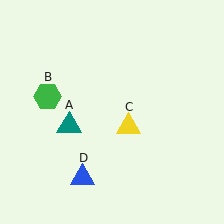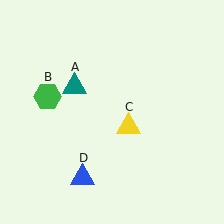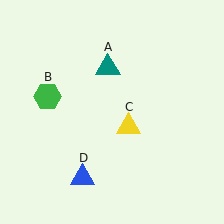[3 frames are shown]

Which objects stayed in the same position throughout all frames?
Green hexagon (object B) and yellow triangle (object C) and blue triangle (object D) remained stationary.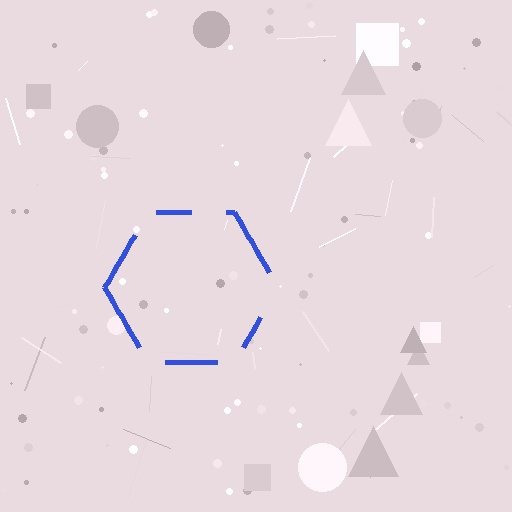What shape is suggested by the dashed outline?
The dashed outline suggests a hexagon.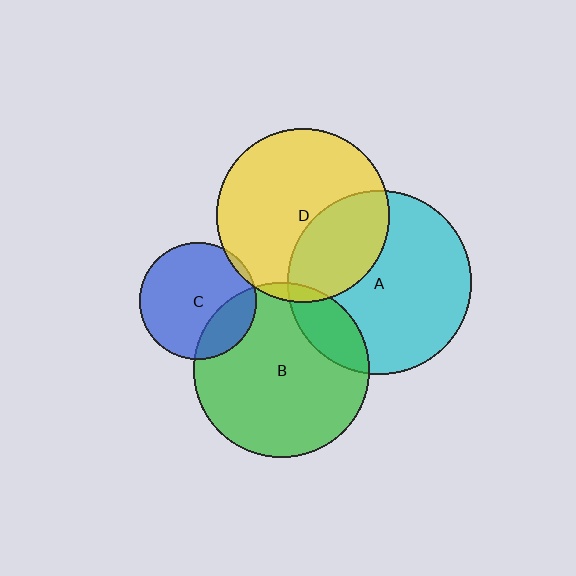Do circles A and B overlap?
Yes.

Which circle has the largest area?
Circle A (cyan).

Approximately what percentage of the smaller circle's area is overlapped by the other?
Approximately 15%.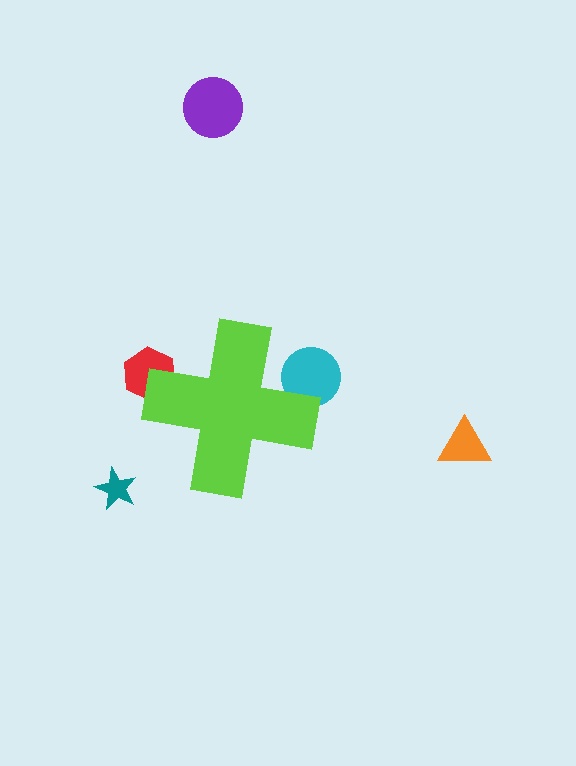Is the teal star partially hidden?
No, the teal star is fully visible.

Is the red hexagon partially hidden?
Yes, the red hexagon is partially hidden behind the lime cross.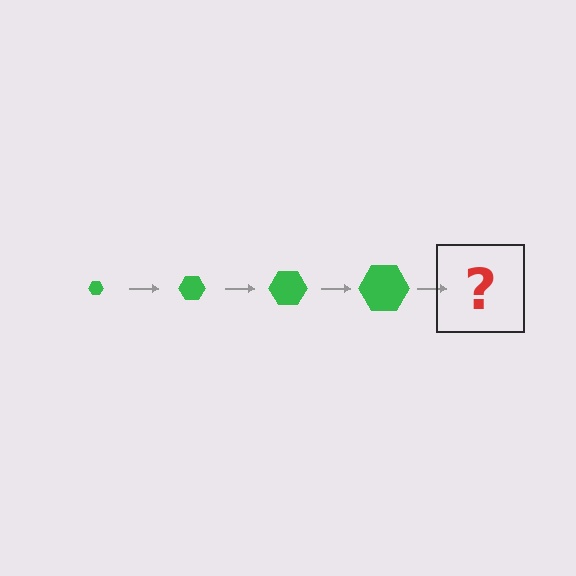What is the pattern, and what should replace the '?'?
The pattern is that the hexagon gets progressively larger each step. The '?' should be a green hexagon, larger than the previous one.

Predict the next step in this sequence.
The next step is a green hexagon, larger than the previous one.